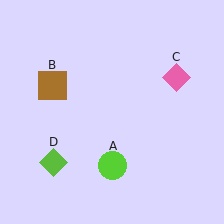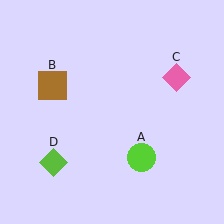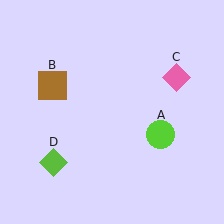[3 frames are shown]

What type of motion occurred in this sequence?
The lime circle (object A) rotated counterclockwise around the center of the scene.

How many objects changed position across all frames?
1 object changed position: lime circle (object A).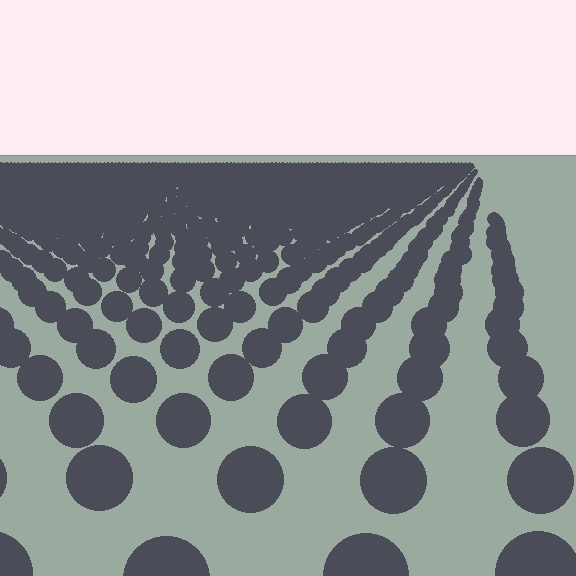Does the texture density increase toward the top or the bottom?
Density increases toward the top.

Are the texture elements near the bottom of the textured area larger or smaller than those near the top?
Larger. Near the bottom, elements are closer to the viewer and appear at a bigger on-screen size.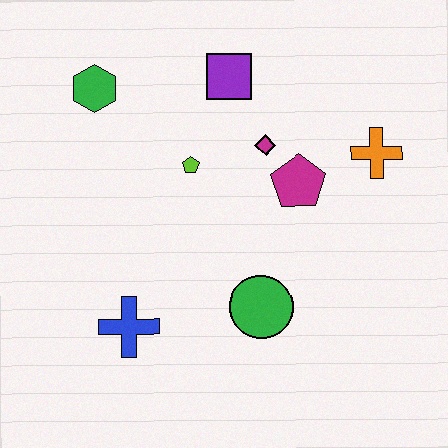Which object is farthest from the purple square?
The blue cross is farthest from the purple square.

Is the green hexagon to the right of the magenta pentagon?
No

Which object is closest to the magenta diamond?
The magenta pentagon is closest to the magenta diamond.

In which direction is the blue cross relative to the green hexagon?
The blue cross is below the green hexagon.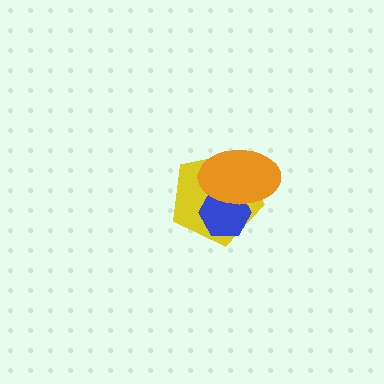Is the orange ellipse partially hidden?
No, no other shape covers it.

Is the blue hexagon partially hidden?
Yes, it is partially covered by another shape.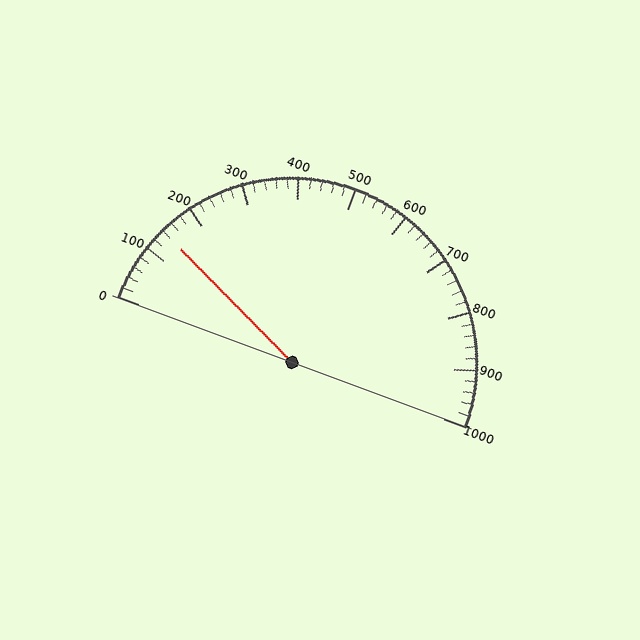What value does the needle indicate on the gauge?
The needle indicates approximately 140.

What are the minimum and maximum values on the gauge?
The gauge ranges from 0 to 1000.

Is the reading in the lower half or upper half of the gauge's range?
The reading is in the lower half of the range (0 to 1000).